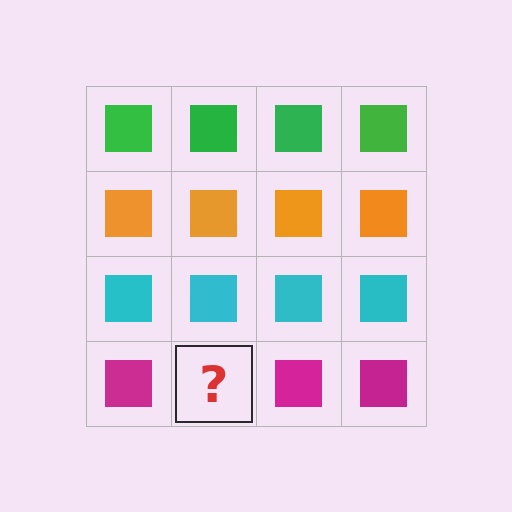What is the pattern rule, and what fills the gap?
The rule is that each row has a consistent color. The gap should be filled with a magenta square.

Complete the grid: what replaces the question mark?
The question mark should be replaced with a magenta square.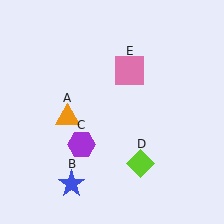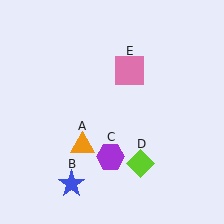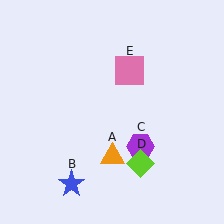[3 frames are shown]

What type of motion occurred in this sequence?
The orange triangle (object A), purple hexagon (object C) rotated counterclockwise around the center of the scene.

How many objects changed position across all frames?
2 objects changed position: orange triangle (object A), purple hexagon (object C).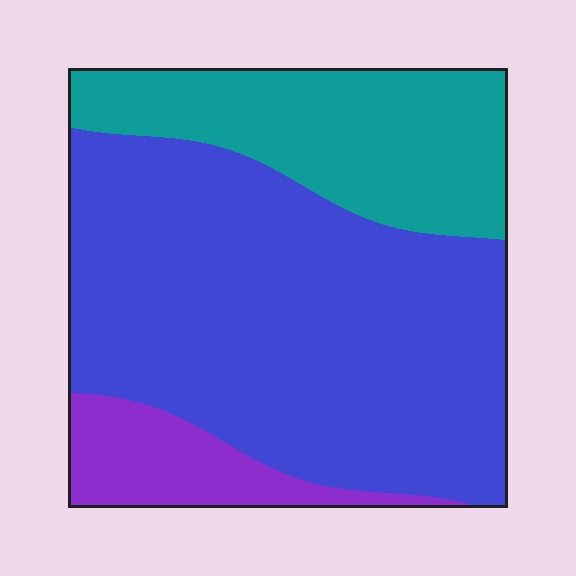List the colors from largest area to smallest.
From largest to smallest: blue, teal, purple.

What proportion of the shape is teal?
Teal takes up about one quarter (1/4) of the shape.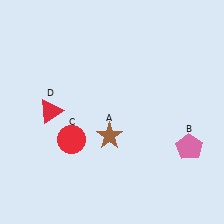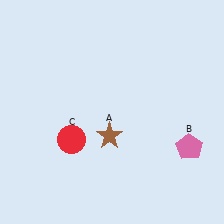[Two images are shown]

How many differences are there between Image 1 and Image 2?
There is 1 difference between the two images.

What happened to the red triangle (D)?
The red triangle (D) was removed in Image 2. It was in the top-left area of Image 1.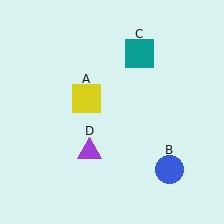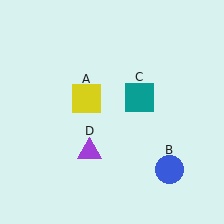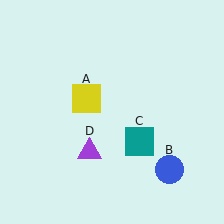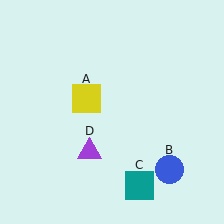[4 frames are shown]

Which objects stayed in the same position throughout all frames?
Yellow square (object A) and blue circle (object B) and purple triangle (object D) remained stationary.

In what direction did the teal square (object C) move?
The teal square (object C) moved down.